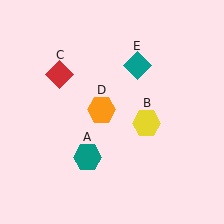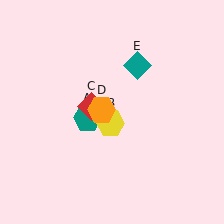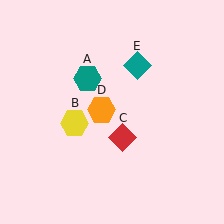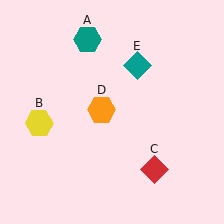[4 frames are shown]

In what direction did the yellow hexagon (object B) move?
The yellow hexagon (object B) moved left.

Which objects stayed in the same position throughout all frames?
Orange hexagon (object D) and teal diamond (object E) remained stationary.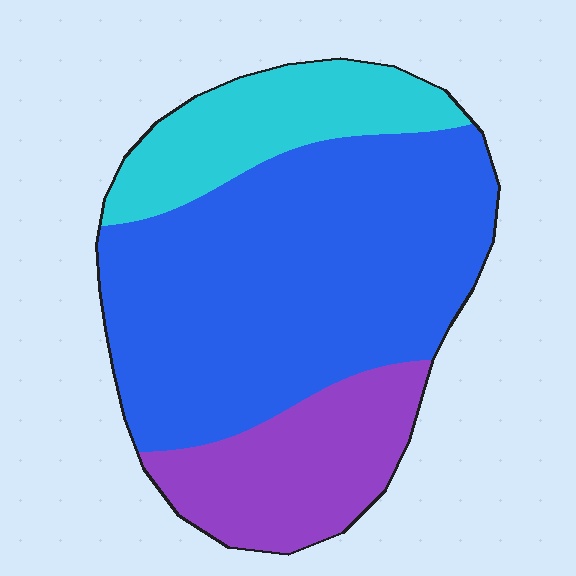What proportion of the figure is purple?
Purple takes up less than a quarter of the figure.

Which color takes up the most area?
Blue, at roughly 60%.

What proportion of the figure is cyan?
Cyan takes up about one fifth (1/5) of the figure.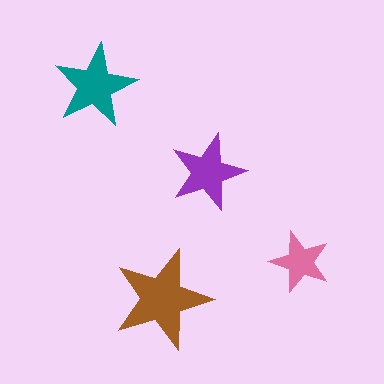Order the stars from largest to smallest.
the brown one, the teal one, the purple one, the pink one.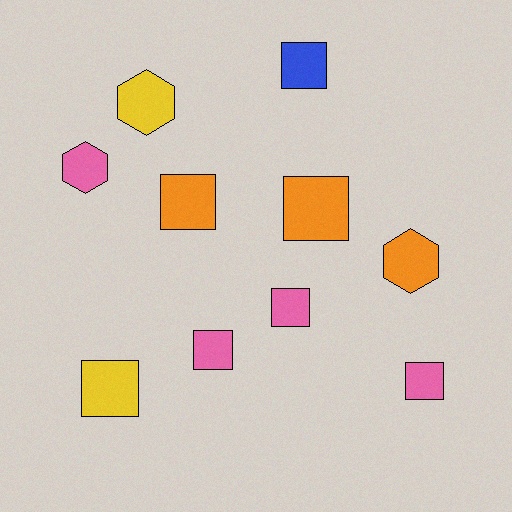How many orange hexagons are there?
There is 1 orange hexagon.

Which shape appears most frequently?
Square, with 7 objects.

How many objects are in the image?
There are 10 objects.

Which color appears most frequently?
Pink, with 4 objects.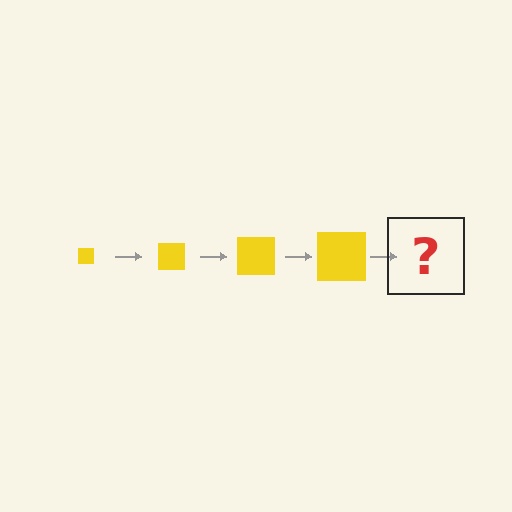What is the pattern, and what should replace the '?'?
The pattern is that the square gets progressively larger each step. The '?' should be a yellow square, larger than the previous one.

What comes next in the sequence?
The next element should be a yellow square, larger than the previous one.